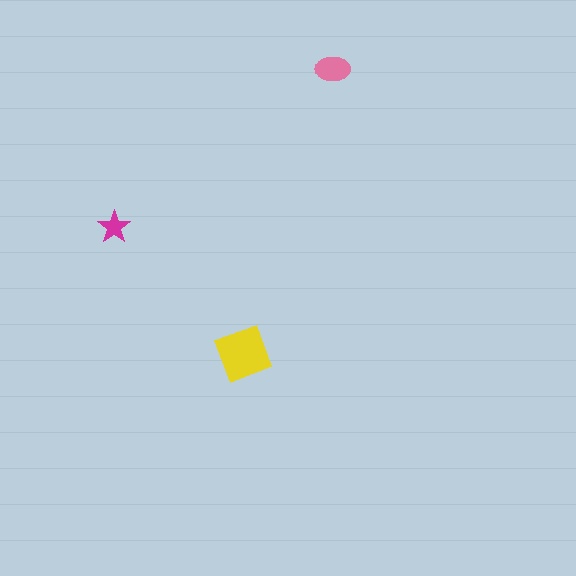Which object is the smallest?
The magenta star.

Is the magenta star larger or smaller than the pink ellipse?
Smaller.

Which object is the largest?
The yellow square.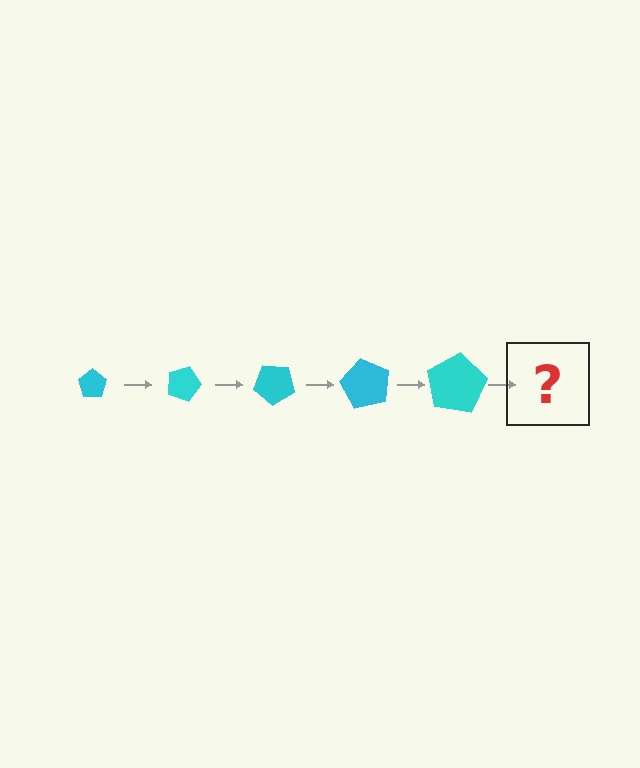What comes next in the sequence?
The next element should be a pentagon, larger than the previous one and rotated 100 degrees from the start.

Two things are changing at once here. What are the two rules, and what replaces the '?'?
The two rules are that the pentagon grows larger each step and it rotates 20 degrees each step. The '?' should be a pentagon, larger than the previous one and rotated 100 degrees from the start.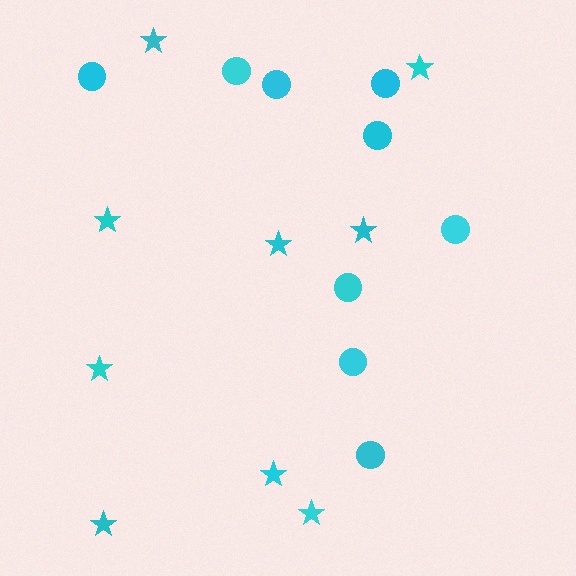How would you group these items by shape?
There are 2 groups: one group of stars (9) and one group of circles (9).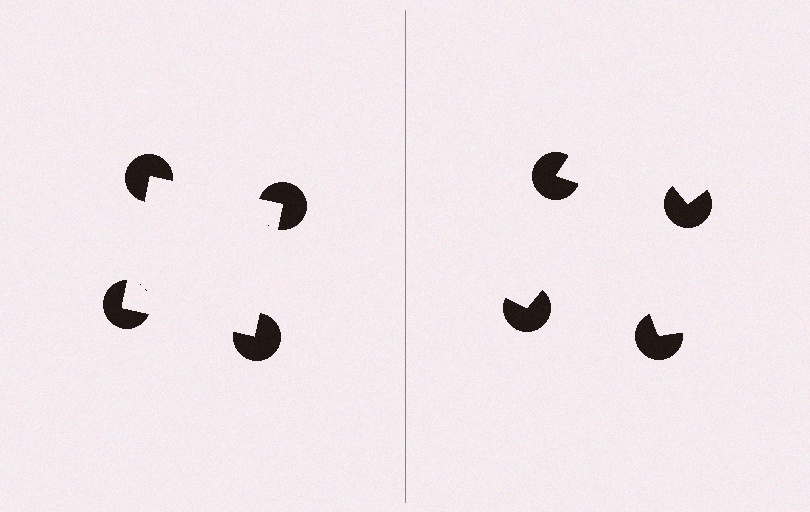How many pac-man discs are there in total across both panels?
8 — 4 on each side.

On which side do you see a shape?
An illusory square appears on the left side. On the right side the wedge cuts are rotated, so no coherent shape forms.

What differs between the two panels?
The pac-man discs are positioned identically on both sides; only the wedge orientations differ. On the left they align to a square; on the right they are misaligned.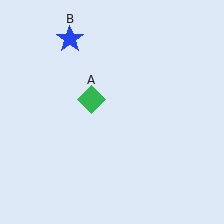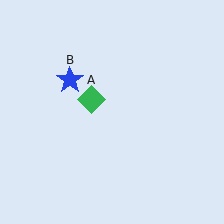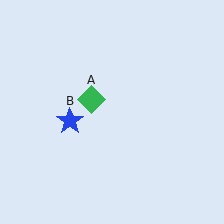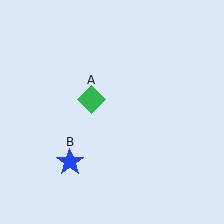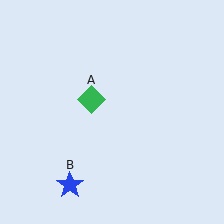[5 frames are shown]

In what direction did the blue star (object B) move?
The blue star (object B) moved down.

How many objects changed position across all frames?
1 object changed position: blue star (object B).